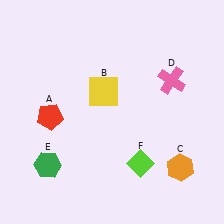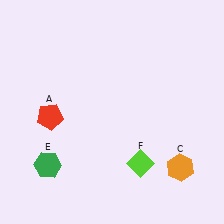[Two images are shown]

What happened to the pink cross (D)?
The pink cross (D) was removed in Image 2. It was in the top-right area of Image 1.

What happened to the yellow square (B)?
The yellow square (B) was removed in Image 2. It was in the top-left area of Image 1.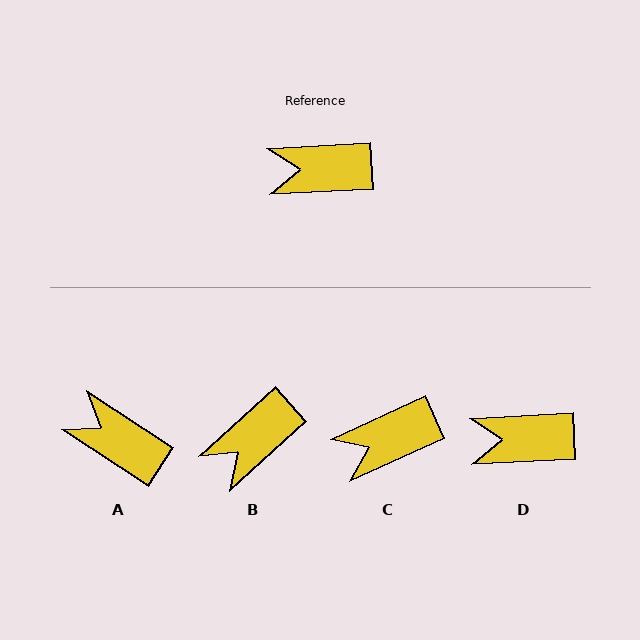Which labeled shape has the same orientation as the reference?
D.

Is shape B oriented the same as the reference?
No, it is off by about 39 degrees.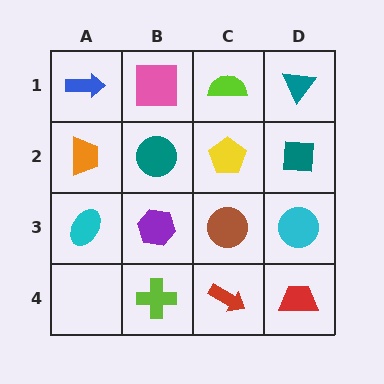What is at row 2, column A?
An orange trapezoid.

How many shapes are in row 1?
4 shapes.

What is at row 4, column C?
A red arrow.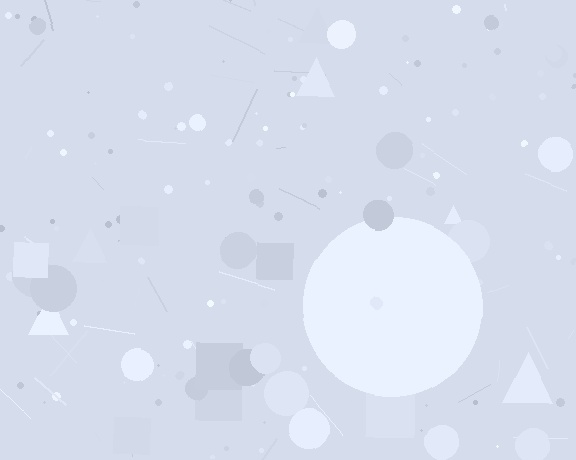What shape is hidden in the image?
A circle is hidden in the image.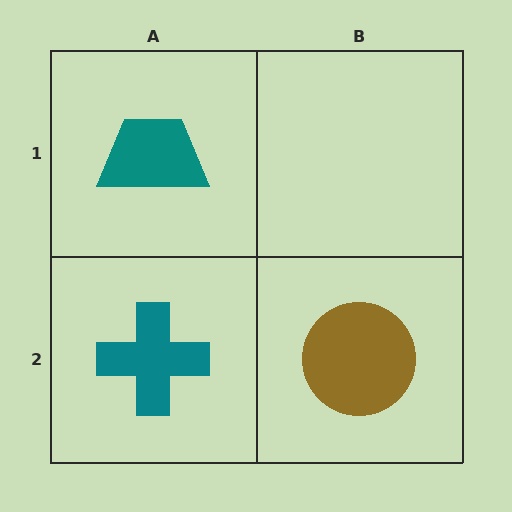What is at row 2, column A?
A teal cross.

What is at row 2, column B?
A brown circle.